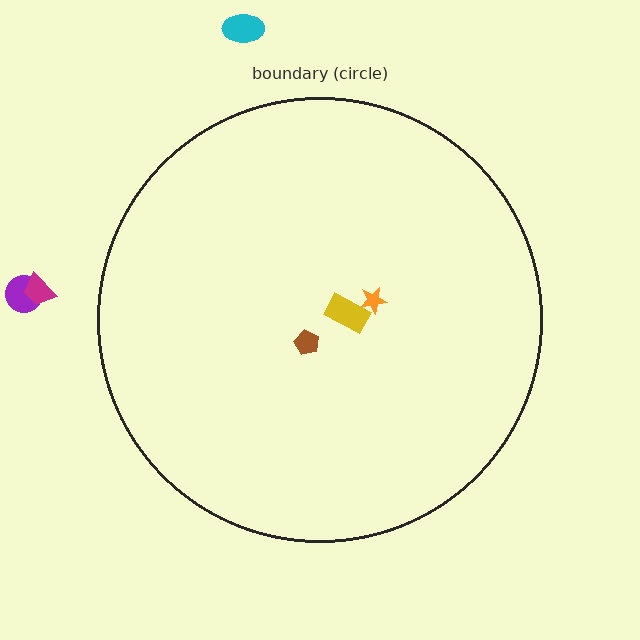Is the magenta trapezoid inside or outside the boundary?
Outside.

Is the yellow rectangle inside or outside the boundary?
Inside.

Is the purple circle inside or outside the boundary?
Outside.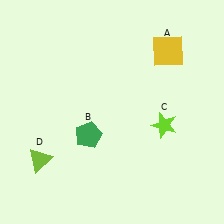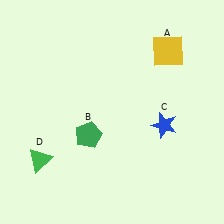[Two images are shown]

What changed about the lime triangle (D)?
In Image 1, D is lime. In Image 2, it changed to green.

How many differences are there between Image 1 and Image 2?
There are 2 differences between the two images.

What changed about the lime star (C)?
In Image 1, C is lime. In Image 2, it changed to blue.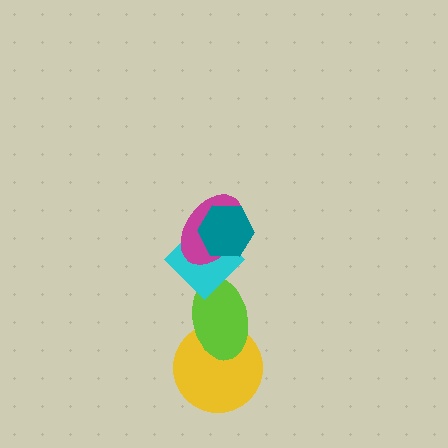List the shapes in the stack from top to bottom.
From top to bottom: the teal hexagon, the magenta ellipse, the cyan diamond, the lime ellipse, the yellow circle.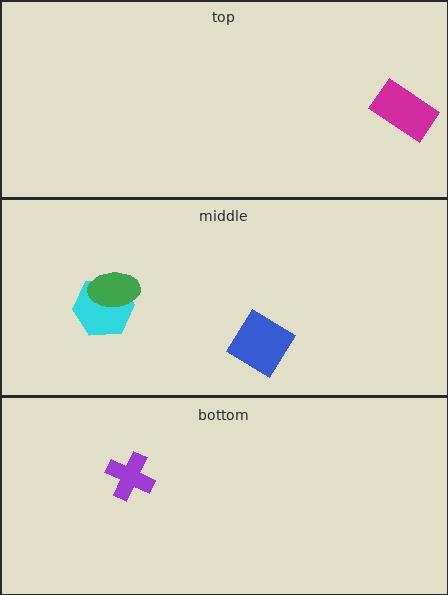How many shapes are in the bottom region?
1.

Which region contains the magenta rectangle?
The top region.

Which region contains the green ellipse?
The middle region.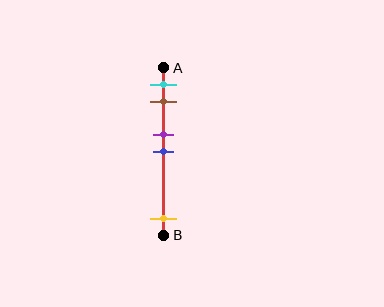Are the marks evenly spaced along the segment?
No, the marks are not evenly spaced.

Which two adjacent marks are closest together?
The purple and blue marks are the closest adjacent pair.